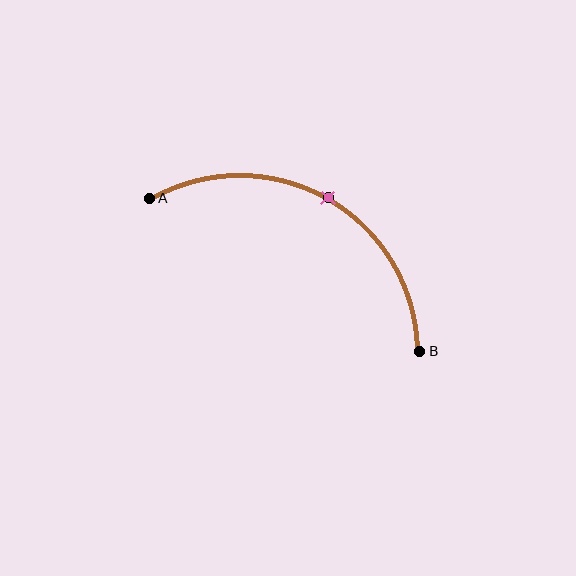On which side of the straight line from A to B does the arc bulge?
The arc bulges above the straight line connecting A and B.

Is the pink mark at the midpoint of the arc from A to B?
Yes. The pink mark lies on the arc at equal arc-length from both A and B — it is the arc midpoint.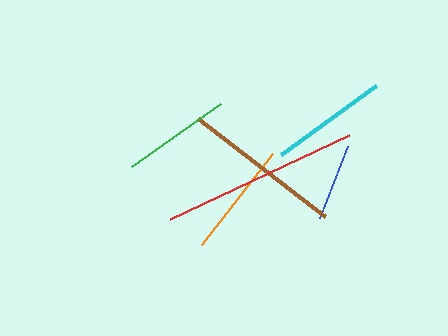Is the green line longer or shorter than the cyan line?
The cyan line is longer than the green line.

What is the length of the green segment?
The green segment is approximately 109 pixels long.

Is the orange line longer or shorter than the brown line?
The brown line is longer than the orange line.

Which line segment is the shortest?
The blue line is the shortest at approximately 77 pixels.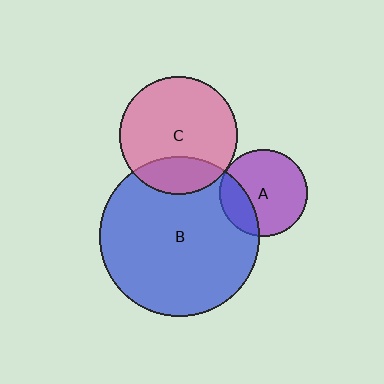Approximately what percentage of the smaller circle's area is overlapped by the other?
Approximately 20%.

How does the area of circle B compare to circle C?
Approximately 1.9 times.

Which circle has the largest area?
Circle B (blue).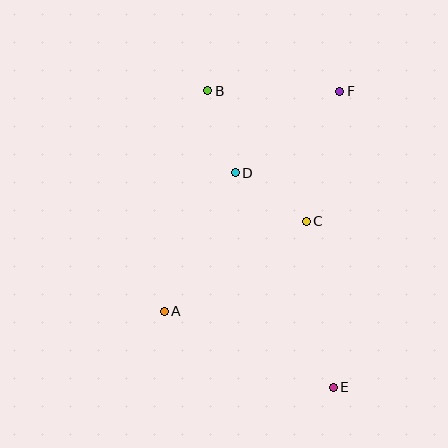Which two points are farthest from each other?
Points B and E are farthest from each other.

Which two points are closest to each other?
Points C and D are closest to each other.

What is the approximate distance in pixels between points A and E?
The distance between A and E is approximately 185 pixels.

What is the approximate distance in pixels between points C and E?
The distance between C and E is approximately 168 pixels.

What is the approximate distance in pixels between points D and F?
The distance between D and F is approximately 132 pixels.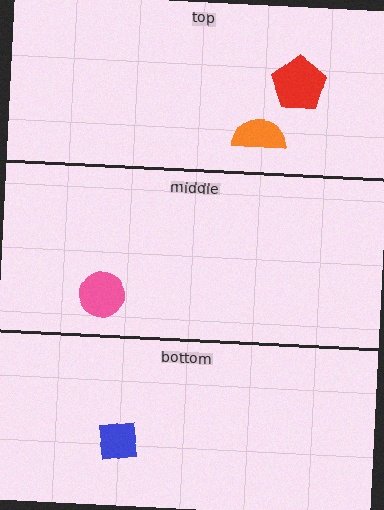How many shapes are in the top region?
2.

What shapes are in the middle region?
The pink circle.